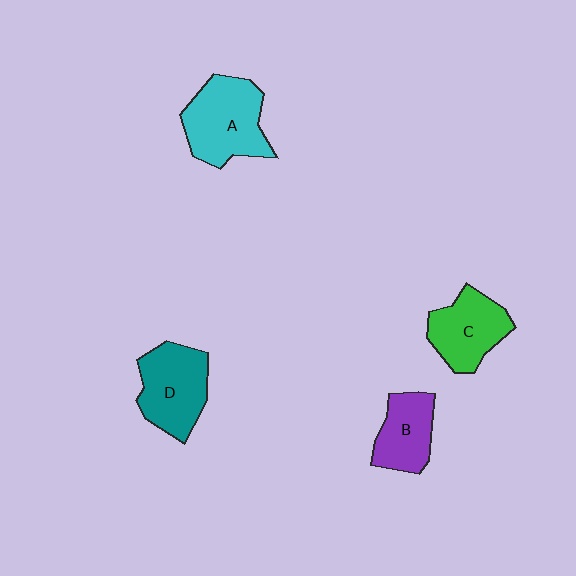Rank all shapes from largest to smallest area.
From largest to smallest: A (cyan), D (teal), C (green), B (purple).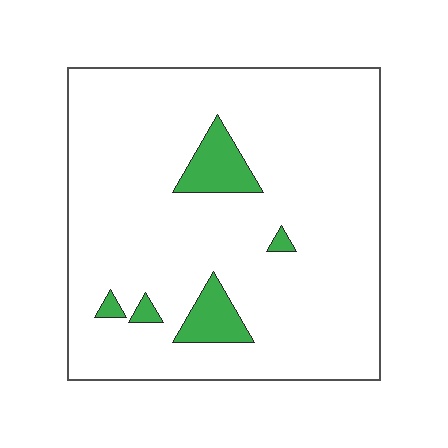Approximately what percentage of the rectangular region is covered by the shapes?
Approximately 10%.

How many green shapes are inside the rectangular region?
5.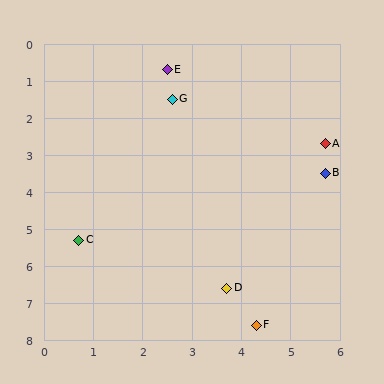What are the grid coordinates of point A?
Point A is at approximately (5.7, 2.7).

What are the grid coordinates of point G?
Point G is at approximately (2.6, 1.5).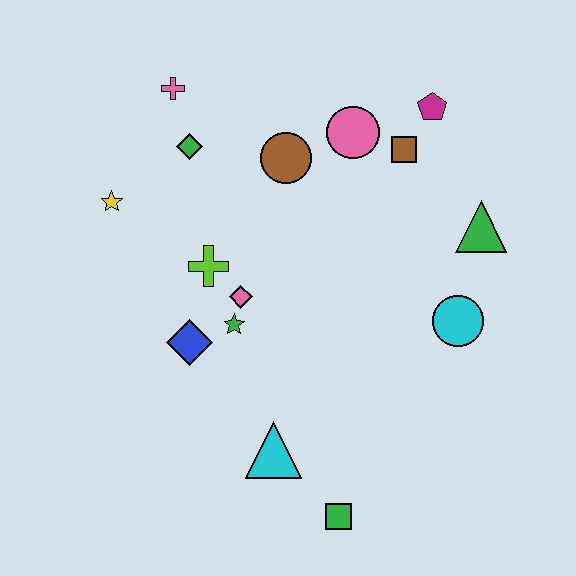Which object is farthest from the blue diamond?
The magenta pentagon is farthest from the blue diamond.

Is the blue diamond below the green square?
No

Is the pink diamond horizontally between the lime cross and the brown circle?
Yes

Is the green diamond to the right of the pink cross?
Yes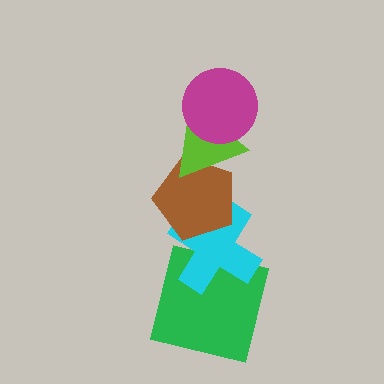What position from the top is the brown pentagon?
The brown pentagon is 3rd from the top.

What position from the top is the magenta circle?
The magenta circle is 1st from the top.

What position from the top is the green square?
The green square is 5th from the top.